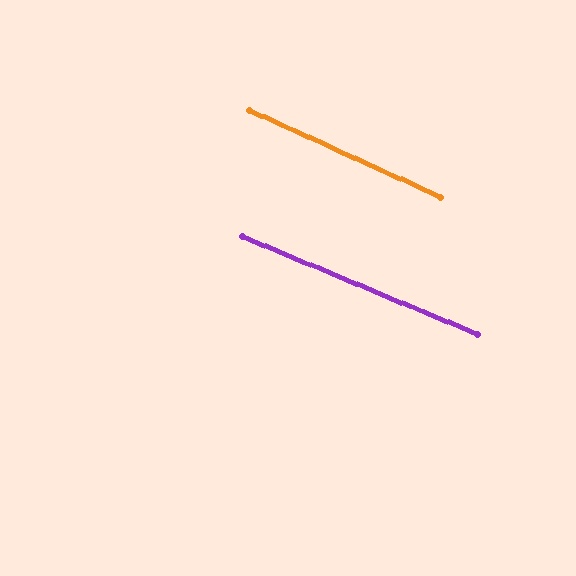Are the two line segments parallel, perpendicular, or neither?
Parallel — their directions differ by only 2.0°.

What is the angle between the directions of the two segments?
Approximately 2 degrees.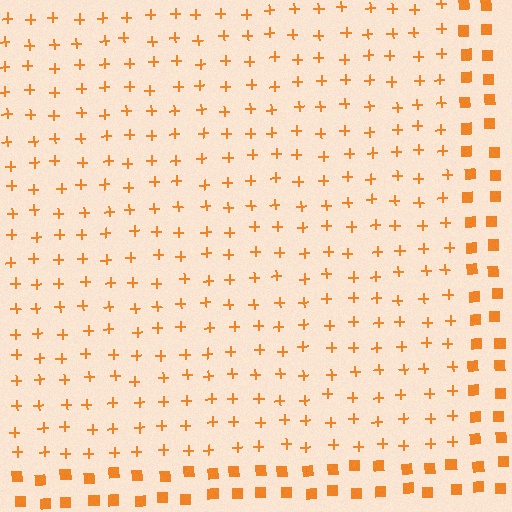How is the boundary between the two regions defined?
The boundary is defined by a change in element shape: plus signs inside vs. squares outside. All elements share the same color and spacing.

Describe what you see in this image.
The image is filled with small orange elements arranged in a uniform grid. A rectangle-shaped region contains plus signs, while the surrounding area contains squares. The boundary is defined purely by the change in element shape.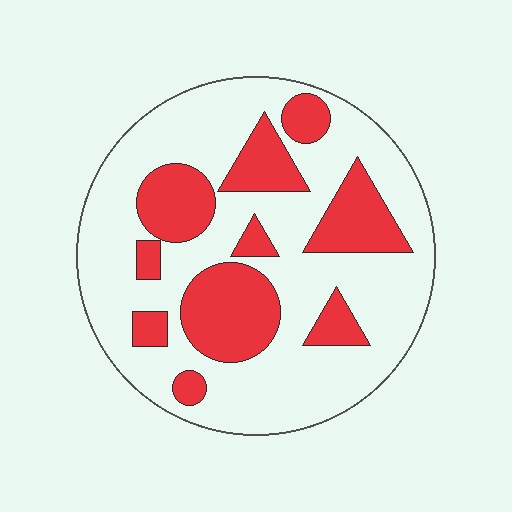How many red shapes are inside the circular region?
10.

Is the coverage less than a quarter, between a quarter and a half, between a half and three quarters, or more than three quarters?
Between a quarter and a half.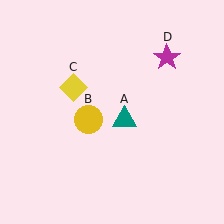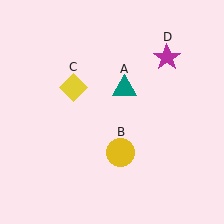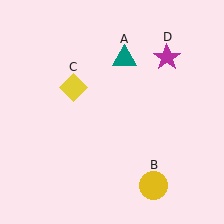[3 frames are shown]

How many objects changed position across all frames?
2 objects changed position: teal triangle (object A), yellow circle (object B).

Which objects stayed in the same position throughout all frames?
Yellow diamond (object C) and magenta star (object D) remained stationary.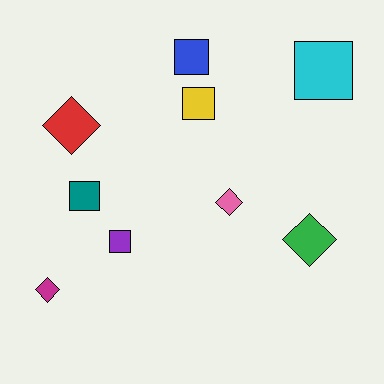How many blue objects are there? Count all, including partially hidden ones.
There is 1 blue object.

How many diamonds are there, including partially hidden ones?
There are 4 diamonds.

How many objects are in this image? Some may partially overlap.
There are 9 objects.